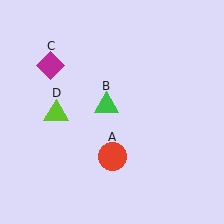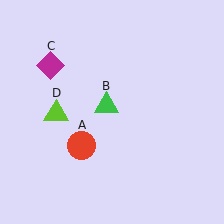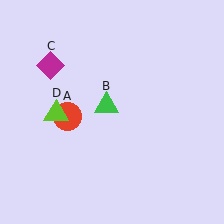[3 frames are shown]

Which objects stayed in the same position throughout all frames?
Green triangle (object B) and magenta diamond (object C) and lime triangle (object D) remained stationary.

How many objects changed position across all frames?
1 object changed position: red circle (object A).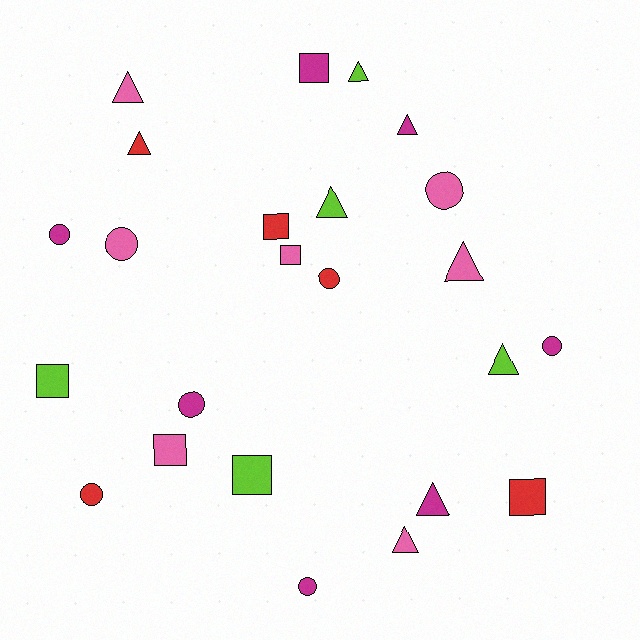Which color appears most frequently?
Magenta, with 7 objects.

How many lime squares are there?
There are 2 lime squares.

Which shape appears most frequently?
Triangle, with 9 objects.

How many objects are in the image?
There are 24 objects.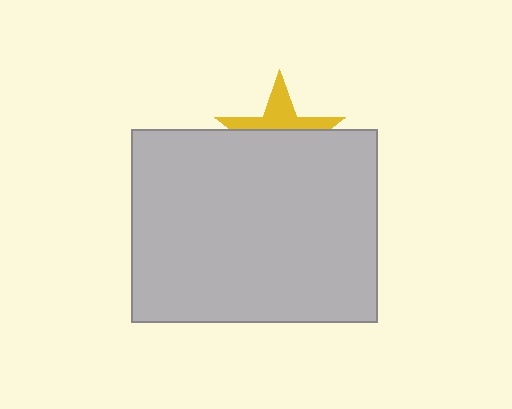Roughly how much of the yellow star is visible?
A small part of it is visible (roughly 39%).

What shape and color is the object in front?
The object in front is a light gray rectangle.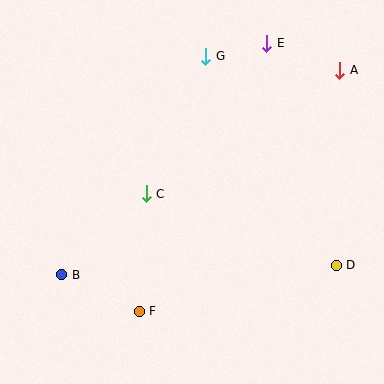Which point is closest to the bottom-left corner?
Point B is closest to the bottom-left corner.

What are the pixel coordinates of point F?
Point F is at (139, 311).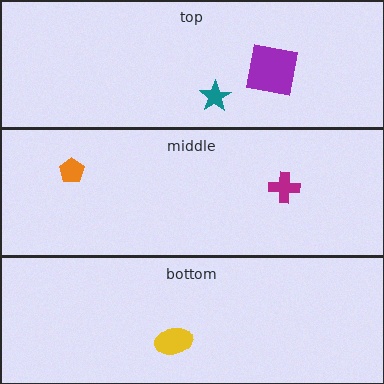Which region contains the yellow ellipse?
The bottom region.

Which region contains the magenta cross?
The middle region.